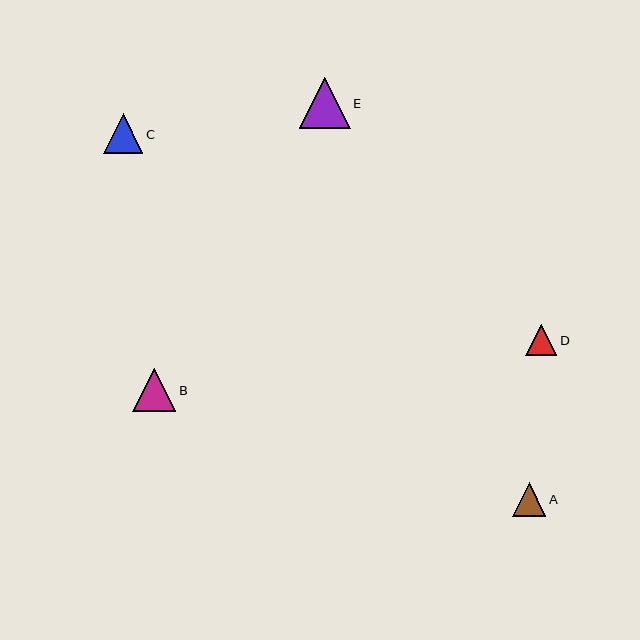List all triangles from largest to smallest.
From largest to smallest: E, B, C, A, D.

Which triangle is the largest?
Triangle E is the largest with a size of approximately 51 pixels.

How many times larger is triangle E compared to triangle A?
Triangle E is approximately 1.5 times the size of triangle A.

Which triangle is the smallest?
Triangle D is the smallest with a size of approximately 32 pixels.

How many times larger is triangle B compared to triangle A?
Triangle B is approximately 1.3 times the size of triangle A.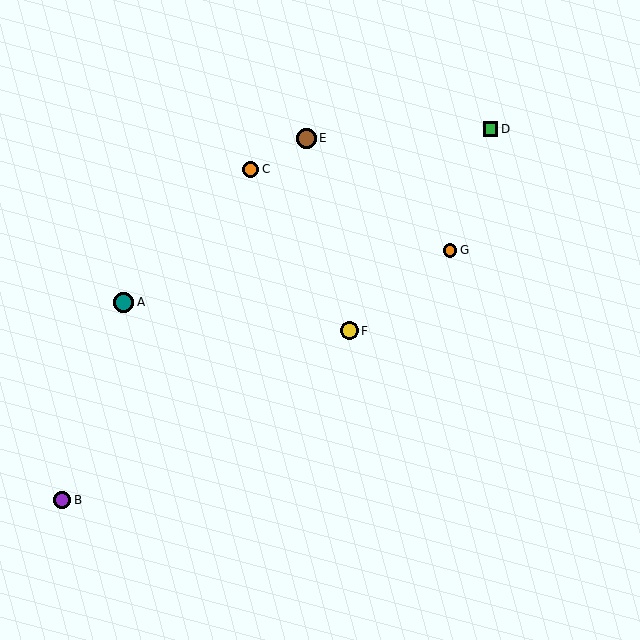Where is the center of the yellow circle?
The center of the yellow circle is at (349, 331).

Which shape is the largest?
The teal circle (labeled A) is the largest.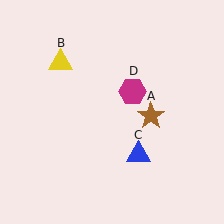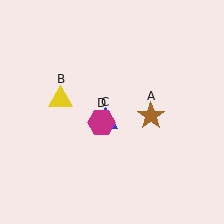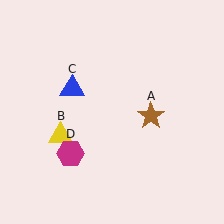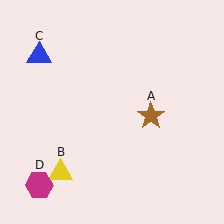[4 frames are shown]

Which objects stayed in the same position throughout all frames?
Brown star (object A) remained stationary.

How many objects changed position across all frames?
3 objects changed position: yellow triangle (object B), blue triangle (object C), magenta hexagon (object D).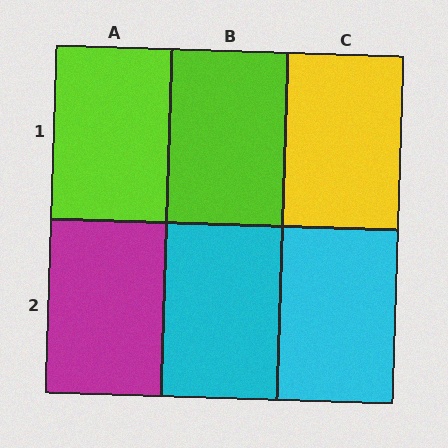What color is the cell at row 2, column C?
Cyan.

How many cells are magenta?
1 cell is magenta.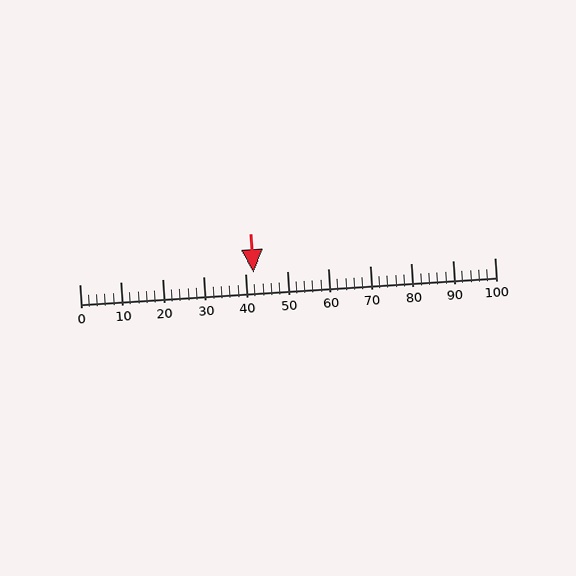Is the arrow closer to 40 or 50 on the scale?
The arrow is closer to 40.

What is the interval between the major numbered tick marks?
The major tick marks are spaced 10 units apart.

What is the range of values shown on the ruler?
The ruler shows values from 0 to 100.